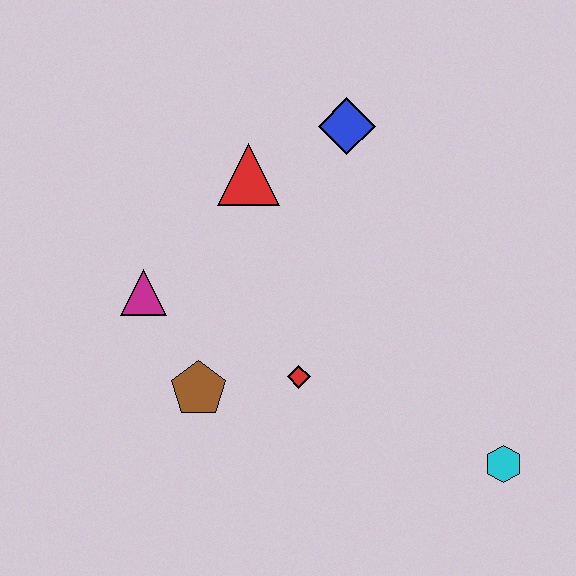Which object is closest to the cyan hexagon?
The red diamond is closest to the cyan hexagon.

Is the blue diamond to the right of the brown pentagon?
Yes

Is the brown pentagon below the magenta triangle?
Yes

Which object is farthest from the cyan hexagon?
The magenta triangle is farthest from the cyan hexagon.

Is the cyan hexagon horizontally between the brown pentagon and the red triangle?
No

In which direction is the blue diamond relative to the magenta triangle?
The blue diamond is to the right of the magenta triangle.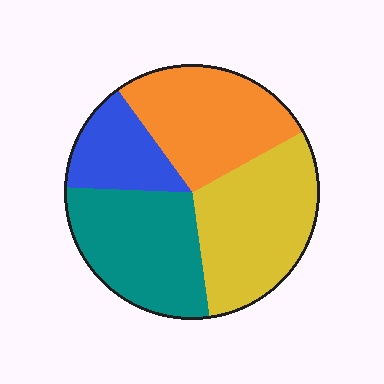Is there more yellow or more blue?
Yellow.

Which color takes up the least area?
Blue, at roughly 15%.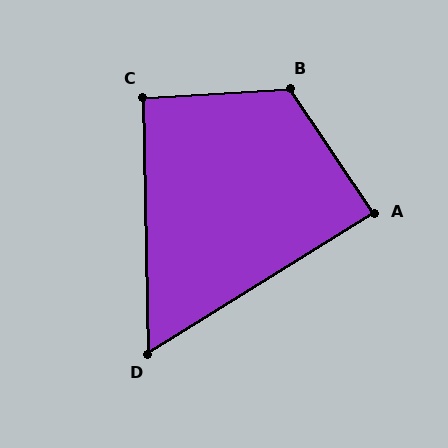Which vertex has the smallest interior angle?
D, at approximately 59 degrees.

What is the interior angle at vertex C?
Approximately 92 degrees (approximately right).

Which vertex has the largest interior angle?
B, at approximately 121 degrees.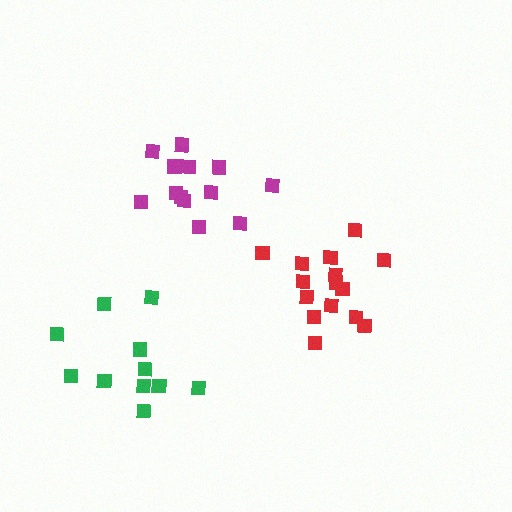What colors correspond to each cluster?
The clusters are colored: red, green, magenta.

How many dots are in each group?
Group 1: 15 dots, Group 2: 11 dots, Group 3: 13 dots (39 total).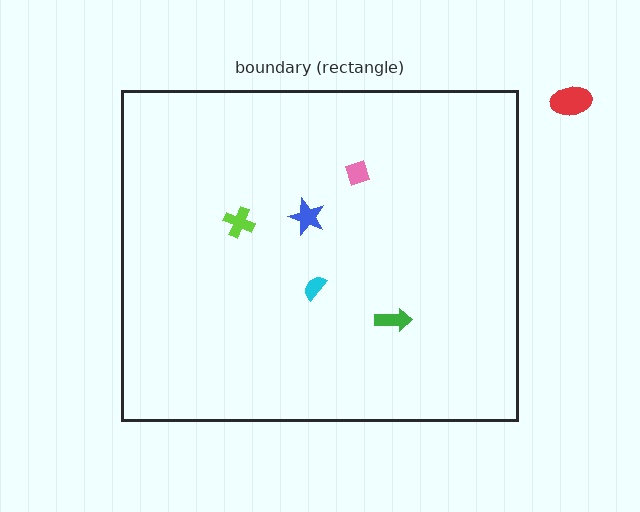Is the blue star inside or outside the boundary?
Inside.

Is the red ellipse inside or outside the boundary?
Outside.